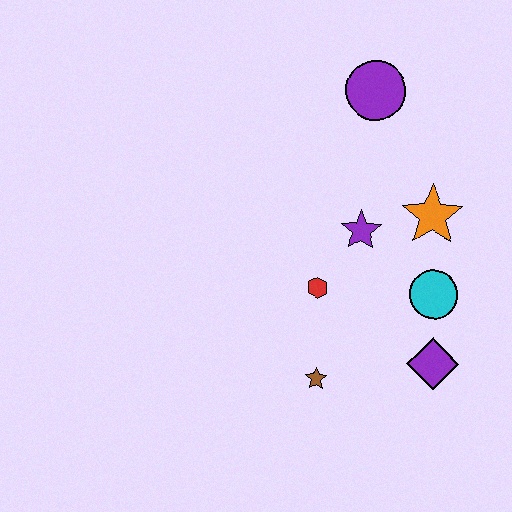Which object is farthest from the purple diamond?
The purple circle is farthest from the purple diamond.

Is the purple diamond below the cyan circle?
Yes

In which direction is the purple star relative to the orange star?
The purple star is to the left of the orange star.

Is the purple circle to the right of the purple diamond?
No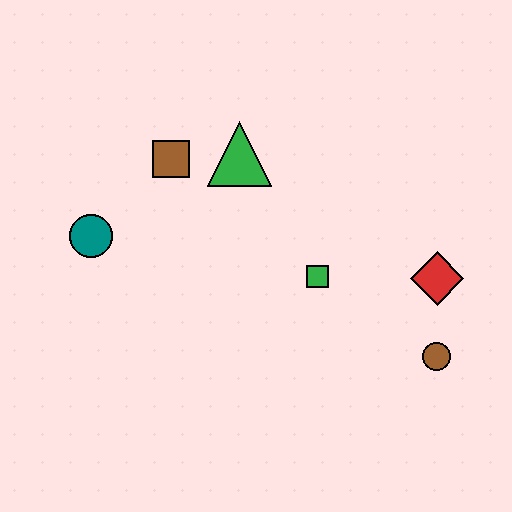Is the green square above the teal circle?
No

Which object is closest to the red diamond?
The brown circle is closest to the red diamond.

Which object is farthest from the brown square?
The brown circle is farthest from the brown square.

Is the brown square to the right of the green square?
No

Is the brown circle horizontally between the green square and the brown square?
No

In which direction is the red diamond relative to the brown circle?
The red diamond is above the brown circle.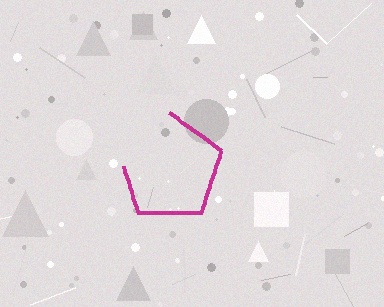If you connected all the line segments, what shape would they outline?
They would outline a pentagon.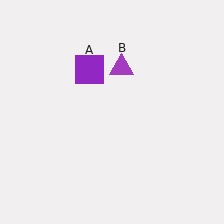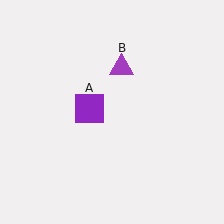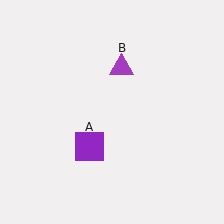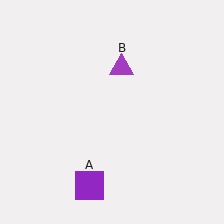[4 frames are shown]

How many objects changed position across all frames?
1 object changed position: purple square (object A).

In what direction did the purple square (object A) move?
The purple square (object A) moved down.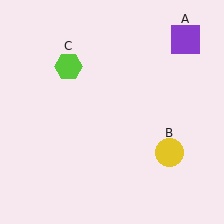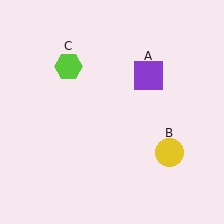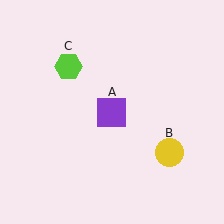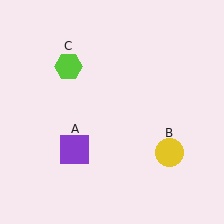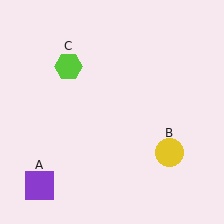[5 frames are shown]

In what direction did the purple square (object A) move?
The purple square (object A) moved down and to the left.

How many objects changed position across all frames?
1 object changed position: purple square (object A).